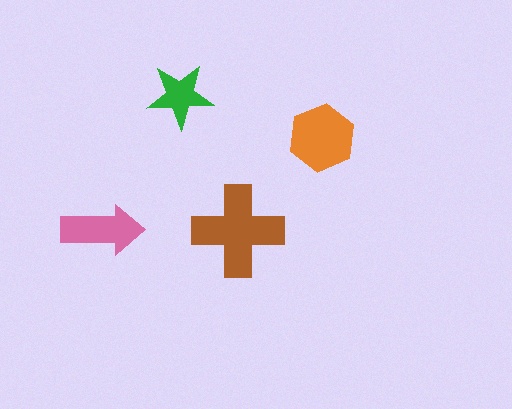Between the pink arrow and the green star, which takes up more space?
The pink arrow.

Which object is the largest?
The brown cross.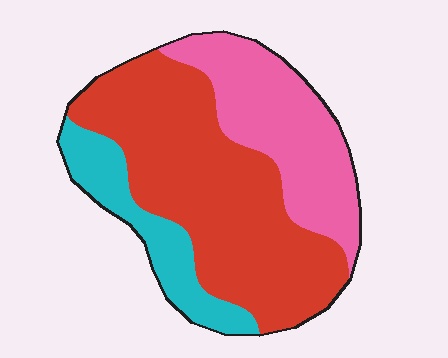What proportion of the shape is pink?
Pink takes up between a sixth and a third of the shape.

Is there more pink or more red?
Red.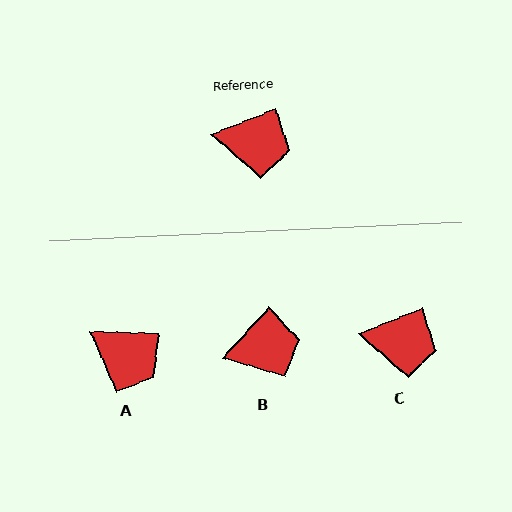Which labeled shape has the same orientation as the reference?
C.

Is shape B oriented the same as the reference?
No, it is off by about 25 degrees.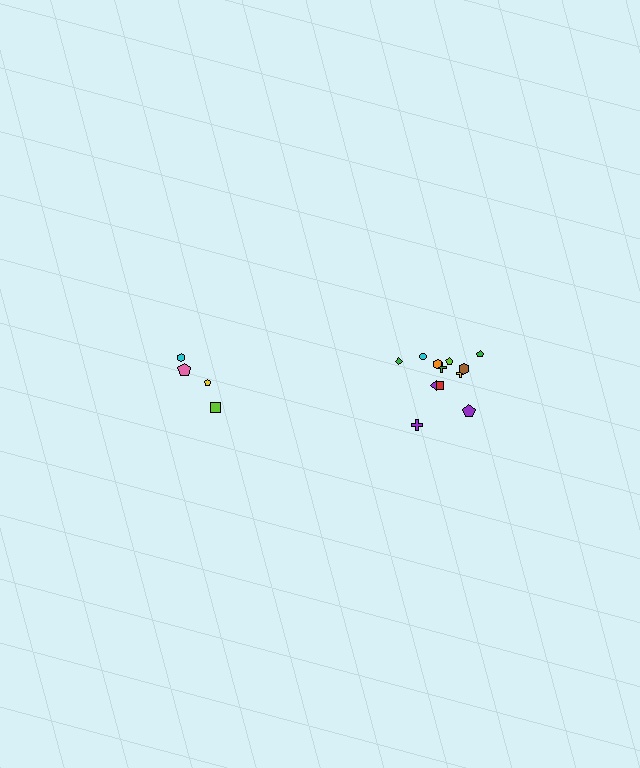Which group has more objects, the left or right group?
The right group.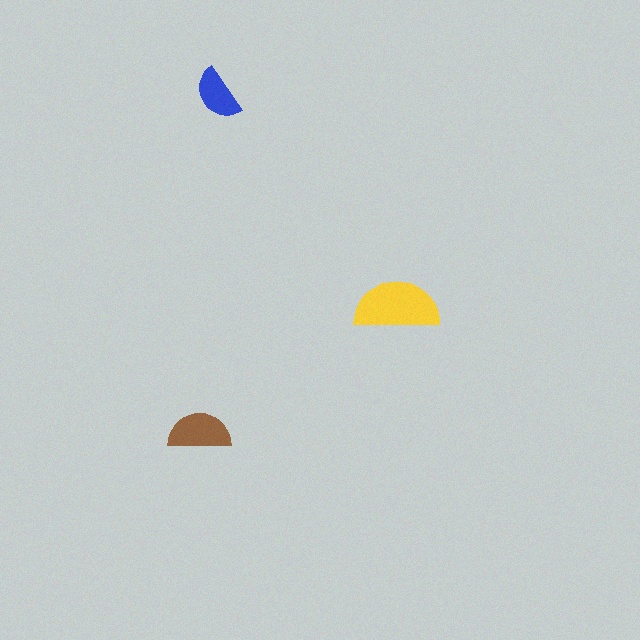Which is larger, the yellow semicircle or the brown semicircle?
The yellow one.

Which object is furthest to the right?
The yellow semicircle is rightmost.